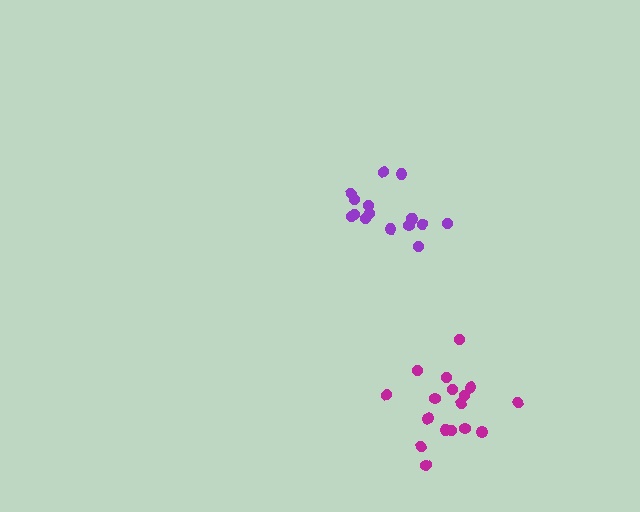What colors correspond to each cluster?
The clusters are colored: purple, magenta.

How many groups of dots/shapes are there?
There are 2 groups.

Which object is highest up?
The purple cluster is topmost.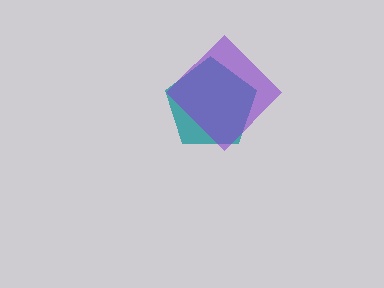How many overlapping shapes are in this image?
There are 2 overlapping shapes in the image.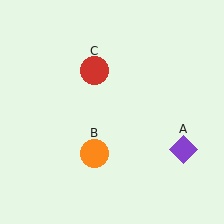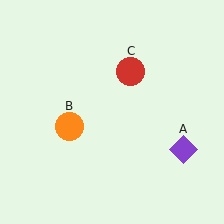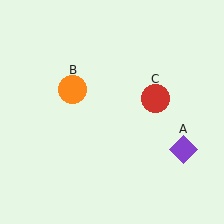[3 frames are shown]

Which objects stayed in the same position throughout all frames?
Purple diamond (object A) remained stationary.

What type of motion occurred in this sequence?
The orange circle (object B), red circle (object C) rotated clockwise around the center of the scene.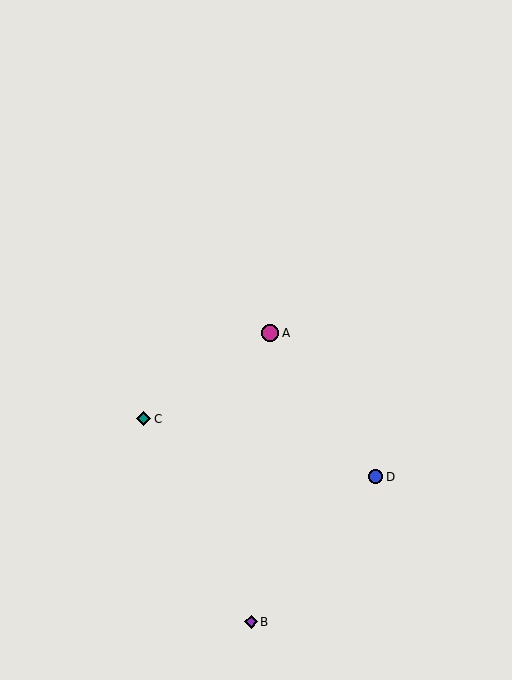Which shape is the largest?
The magenta circle (labeled A) is the largest.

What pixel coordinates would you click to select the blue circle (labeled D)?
Click at (375, 477) to select the blue circle D.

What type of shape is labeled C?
Shape C is a teal diamond.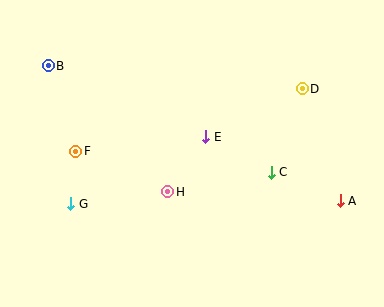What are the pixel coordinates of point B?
Point B is at (48, 66).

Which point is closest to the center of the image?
Point E at (206, 137) is closest to the center.